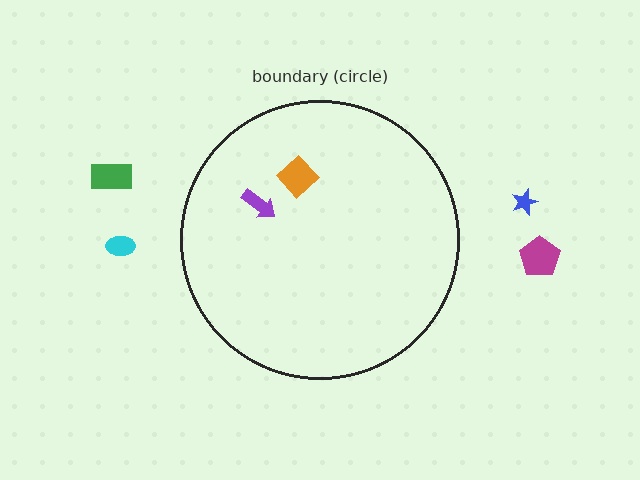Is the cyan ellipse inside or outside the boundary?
Outside.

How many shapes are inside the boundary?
2 inside, 4 outside.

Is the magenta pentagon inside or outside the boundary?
Outside.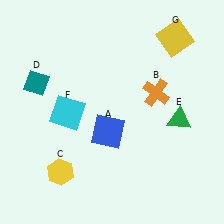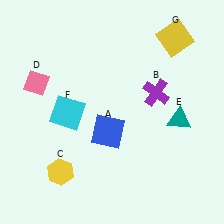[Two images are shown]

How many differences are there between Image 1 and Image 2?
There are 3 differences between the two images.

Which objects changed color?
B changed from orange to purple. D changed from teal to pink. E changed from green to teal.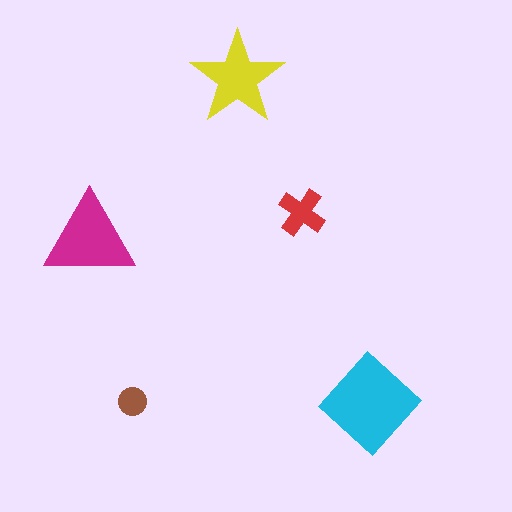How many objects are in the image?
There are 5 objects in the image.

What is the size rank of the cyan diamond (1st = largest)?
1st.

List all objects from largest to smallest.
The cyan diamond, the magenta triangle, the yellow star, the red cross, the brown circle.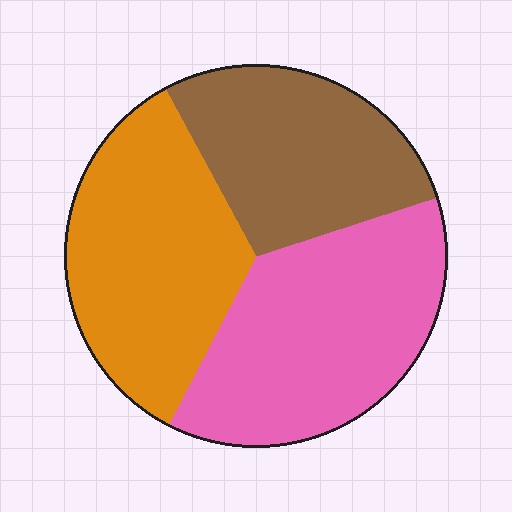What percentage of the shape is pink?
Pink takes up about three eighths (3/8) of the shape.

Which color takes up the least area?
Brown, at roughly 30%.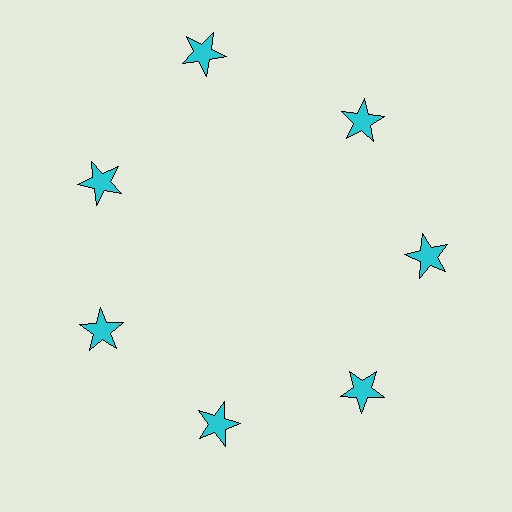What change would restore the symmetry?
The symmetry would be restored by moving it inward, back onto the ring so that all 7 stars sit at equal angles and equal distance from the center.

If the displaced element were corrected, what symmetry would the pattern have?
It would have 7-fold rotational symmetry — the pattern would map onto itself every 51 degrees.